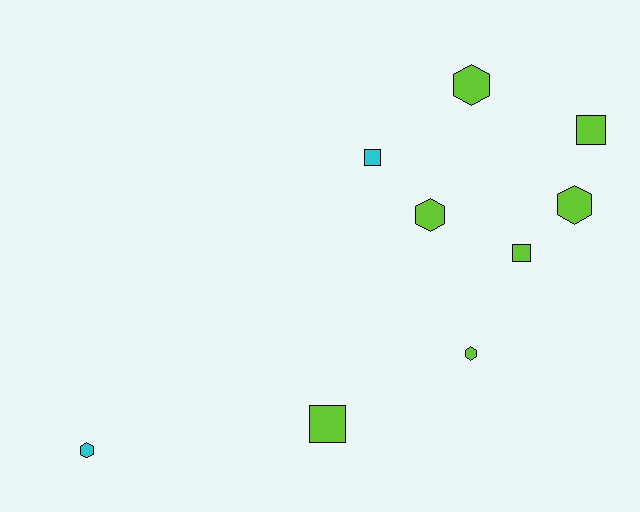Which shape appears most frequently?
Hexagon, with 5 objects.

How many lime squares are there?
There are 3 lime squares.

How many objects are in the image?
There are 9 objects.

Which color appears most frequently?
Lime, with 7 objects.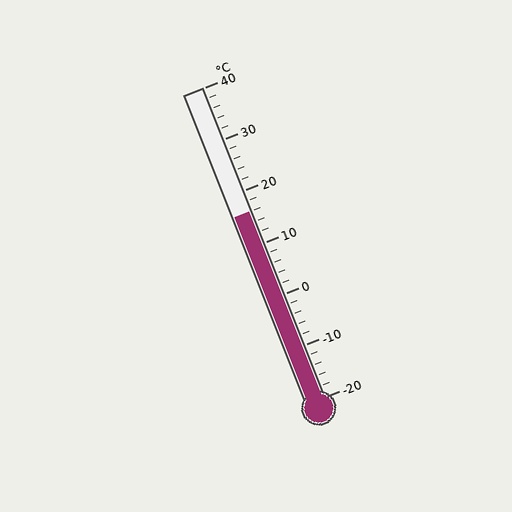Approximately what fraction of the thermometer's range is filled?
The thermometer is filled to approximately 60% of its range.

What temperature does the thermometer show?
The thermometer shows approximately 16°C.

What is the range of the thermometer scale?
The thermometer scale ranges from -20°C to 40°C.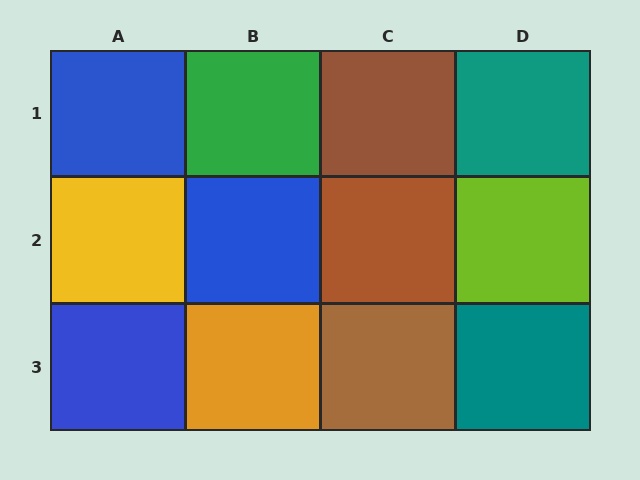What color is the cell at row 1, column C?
Brown.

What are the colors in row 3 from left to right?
Blue, orange, brown, teal.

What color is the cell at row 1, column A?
Blue.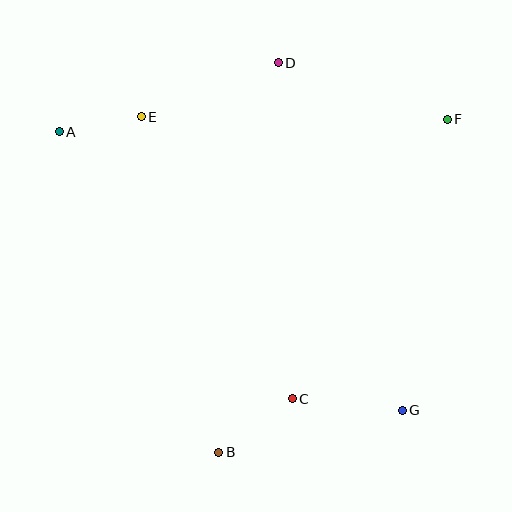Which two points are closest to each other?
Points A and E are closest to each other.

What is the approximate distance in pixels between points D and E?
The distance between D and E is approximately 147 pixels.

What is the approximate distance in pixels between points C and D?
The distance between C and D is approximately 336 pixels.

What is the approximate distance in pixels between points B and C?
The distance between B and C is approximately 91 pixels.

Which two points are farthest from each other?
Points A and G are farthest from each other.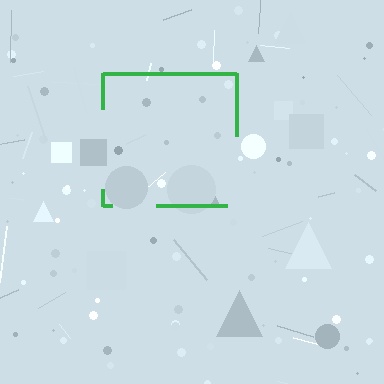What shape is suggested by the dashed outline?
The dashed outline suggests a square.